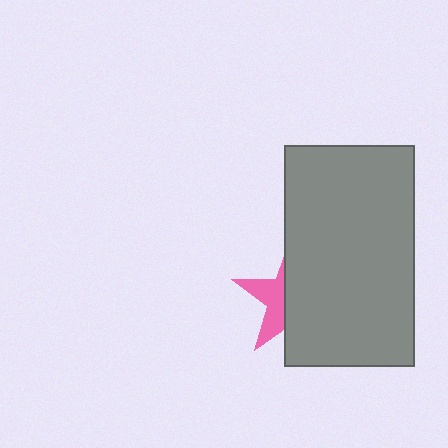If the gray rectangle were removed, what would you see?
You would see the complete pink star.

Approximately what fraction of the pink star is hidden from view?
Roughly 64% of the pink star is hidden behind the gray rectangle.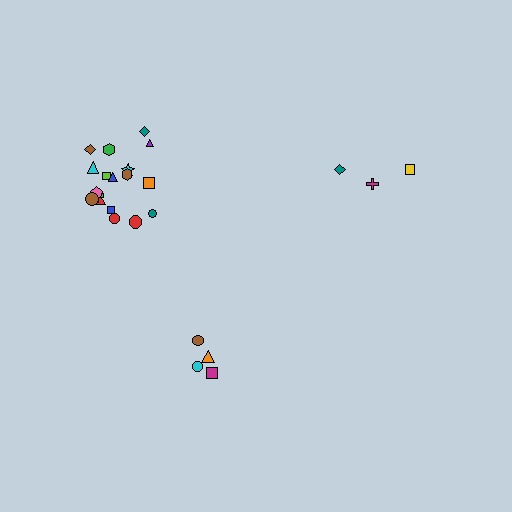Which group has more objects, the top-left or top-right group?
The top-left group.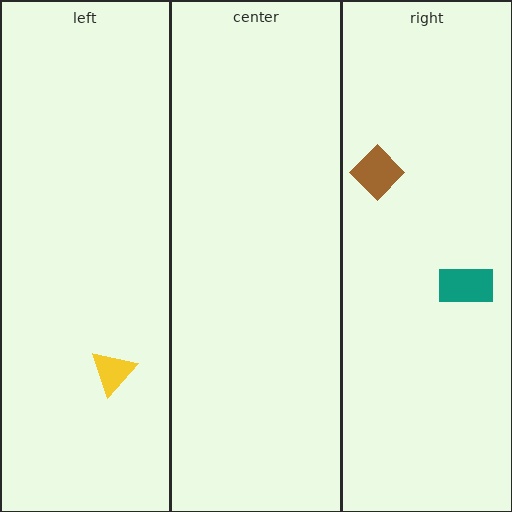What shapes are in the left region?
The yellow triangle.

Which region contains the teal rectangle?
The right region.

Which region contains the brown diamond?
The right region.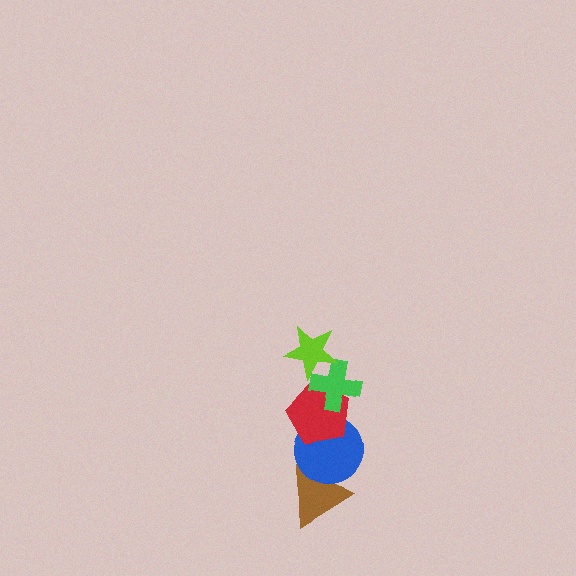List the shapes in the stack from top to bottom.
From top to bottom: the lime star, the green cross, the red pentagon, the blue circle, the brown triangle.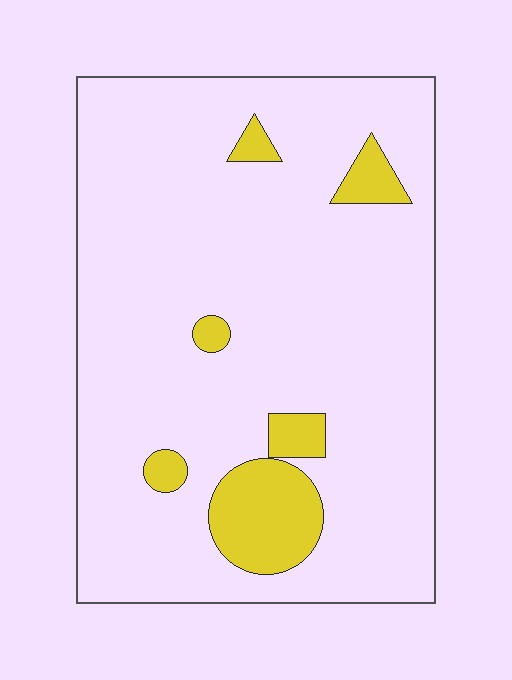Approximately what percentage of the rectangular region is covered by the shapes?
Approximately 10%.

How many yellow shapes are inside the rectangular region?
6.